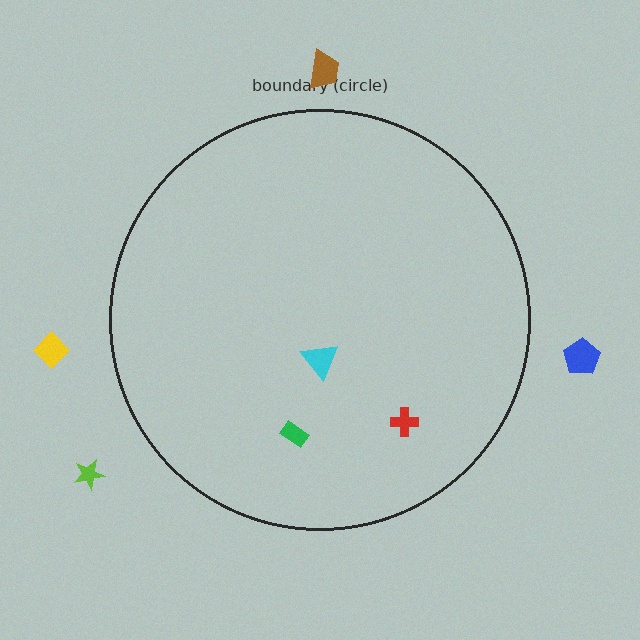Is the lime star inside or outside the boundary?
Outside.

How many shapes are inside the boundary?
3 inside, 4 outside.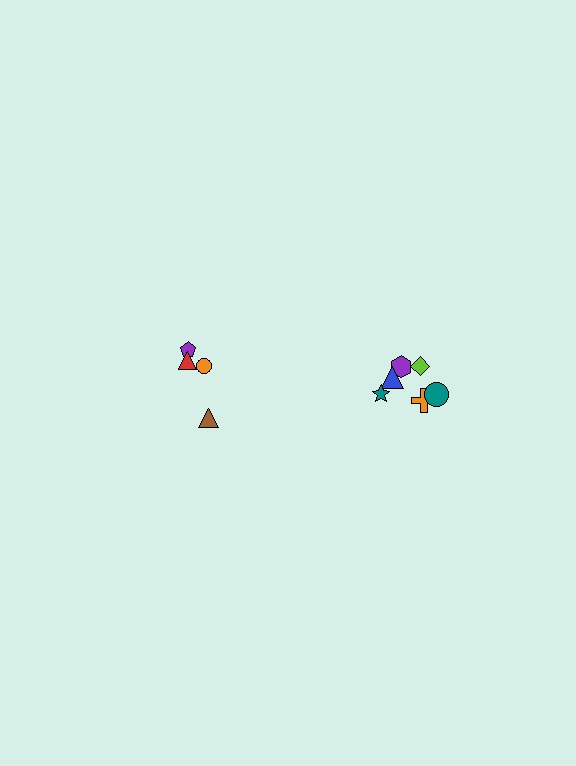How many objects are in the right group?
There are 6 objects.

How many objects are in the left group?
There are 4 objects.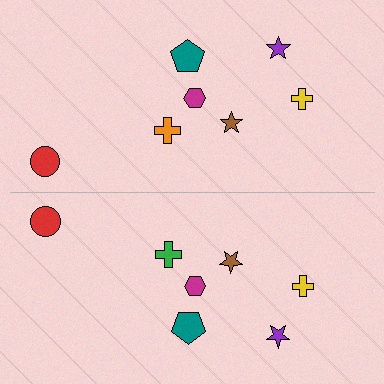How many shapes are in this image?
There are 14 shapes in this image.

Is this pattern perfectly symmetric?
No, the pattern is not perfectly symmetric. The green cross on the bottom side breaks the symmetry — its mirror counterpart is orange.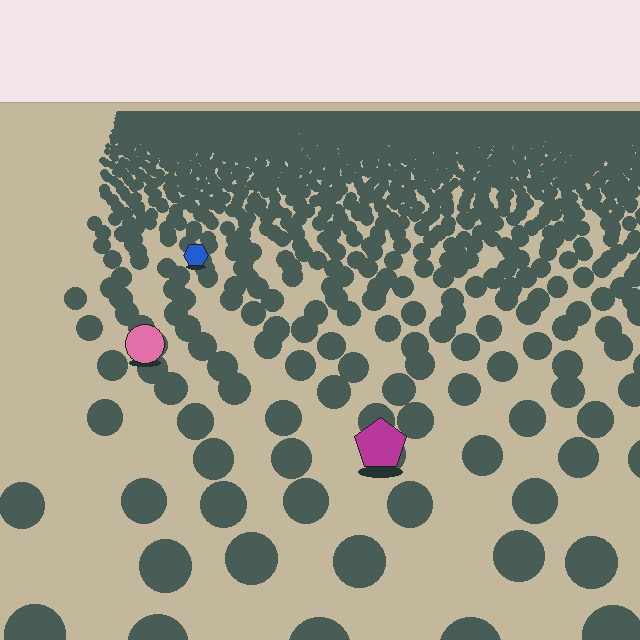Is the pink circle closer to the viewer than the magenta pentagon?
No. The magenta pentagon is closer — you can tell from the texture gradient: the ground texture is coarser near it.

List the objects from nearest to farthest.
From nearest to farthest: the magenta pentagon, the pink circle, the blue hexagon.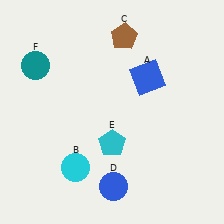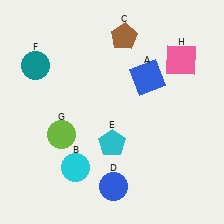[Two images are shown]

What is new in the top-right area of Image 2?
A pink square (H) was added in the top-right area of Image 2.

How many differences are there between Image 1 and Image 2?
There are 2 differences between the two images.